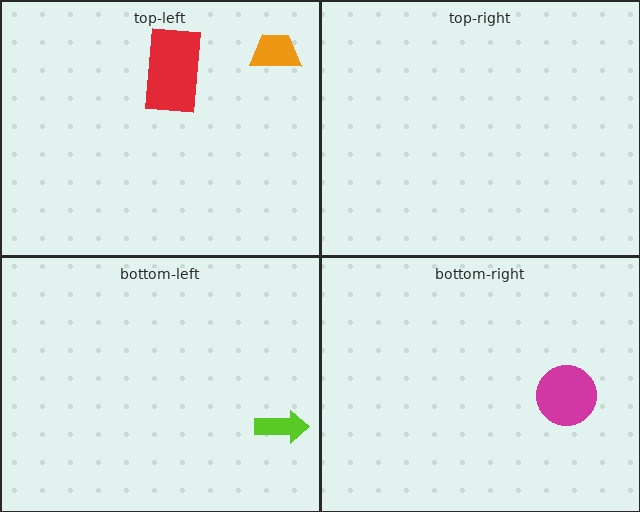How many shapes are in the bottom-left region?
1.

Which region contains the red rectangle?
The top-left region.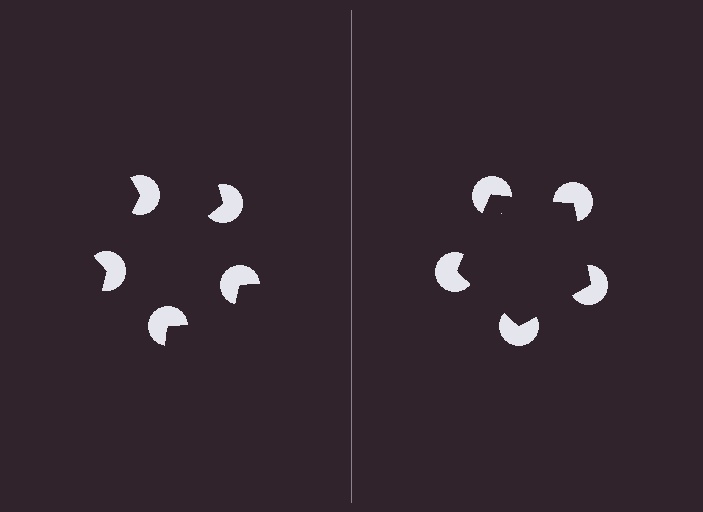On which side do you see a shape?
An illusory pentagon appears on the right side. On the left side the wedge cuts are rotated, so no coherent shape forms.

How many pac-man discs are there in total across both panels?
10 — 5 on each side.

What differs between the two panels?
The pac-man discs are positioned identically on both sides; only the wedge orientations differ. On the right they align to a pentagon; on the left they are misaligned.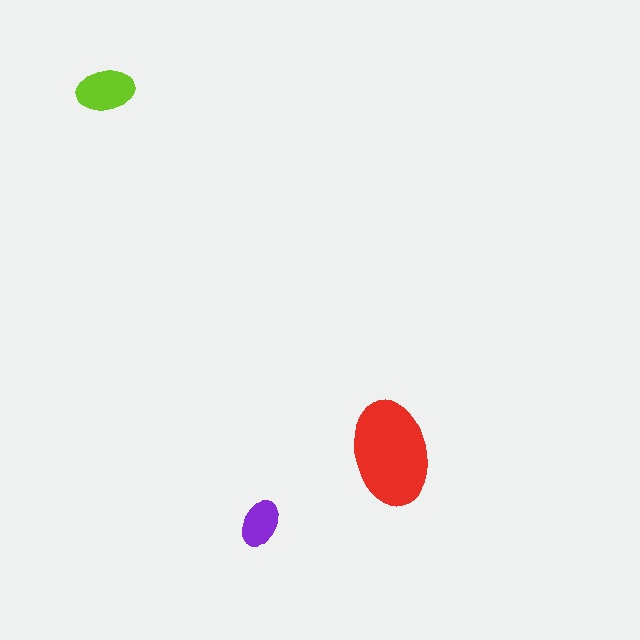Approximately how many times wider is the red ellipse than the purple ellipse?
About 2 times wider.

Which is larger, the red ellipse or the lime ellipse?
The red one.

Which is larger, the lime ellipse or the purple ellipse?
The lime one.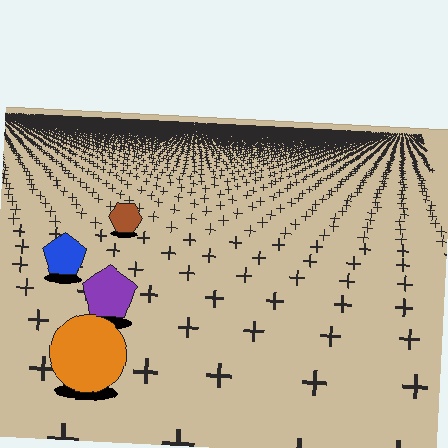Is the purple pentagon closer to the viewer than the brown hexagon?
Yes. The purple pentagon is closer — you can tell from the texture gradient: the ground texture is coarser near it.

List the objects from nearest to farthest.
From nearest to farthest: the orange circle, the purple pentagon, the blue pentagon, the brown hexagon.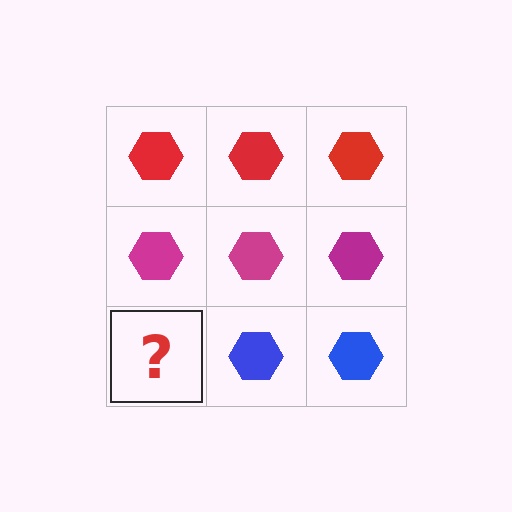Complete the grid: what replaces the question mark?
The question mark should be replaced with a blue hexagon.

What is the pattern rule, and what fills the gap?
The rule is that each row has a consistent color. The gap should be filled with a blue hexagon.